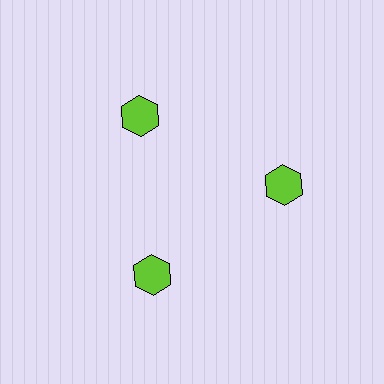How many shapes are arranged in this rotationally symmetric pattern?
There are 3 shapes, arranged in 3 groups of 1.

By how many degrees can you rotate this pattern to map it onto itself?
The pattern maps onto itself every 120 degrees of rotation.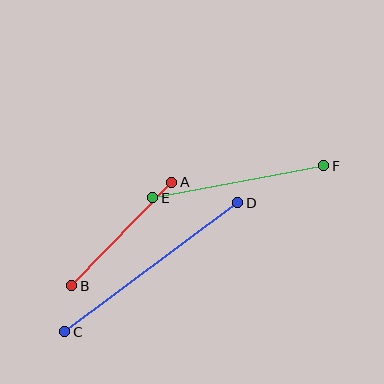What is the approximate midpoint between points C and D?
The midpoint is at approximately (151, 267) pixels.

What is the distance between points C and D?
The distance is approximately 216 pixels.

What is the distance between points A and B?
The distance is approximately 144 pixels.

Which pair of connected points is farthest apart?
Points C and D are farthest apart.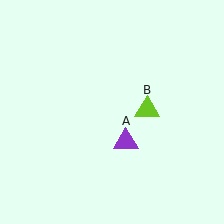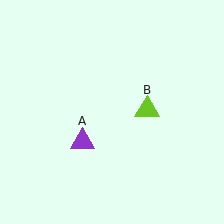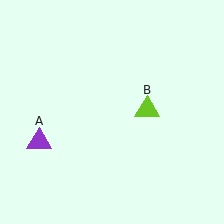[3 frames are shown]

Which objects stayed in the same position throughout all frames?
Lime triangle (object B) remained stationary.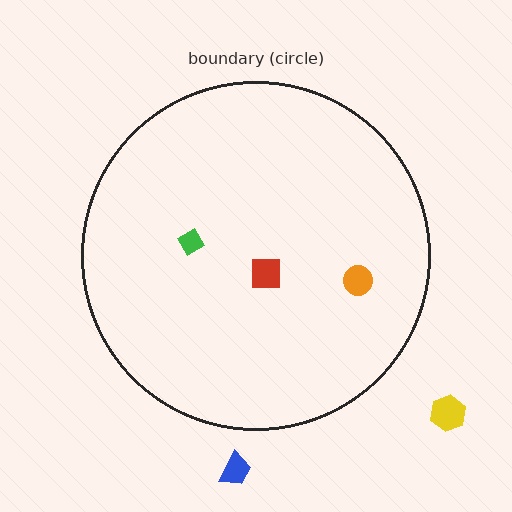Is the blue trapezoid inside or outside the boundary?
Outside.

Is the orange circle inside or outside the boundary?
Inside.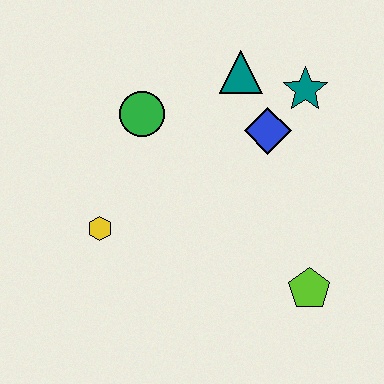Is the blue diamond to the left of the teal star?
Yes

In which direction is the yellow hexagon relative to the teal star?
The yellow hexagon is to the left of the teal star.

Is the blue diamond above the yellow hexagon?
Yes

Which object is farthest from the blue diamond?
The yellow hexagon is farthest from the blue diamond.